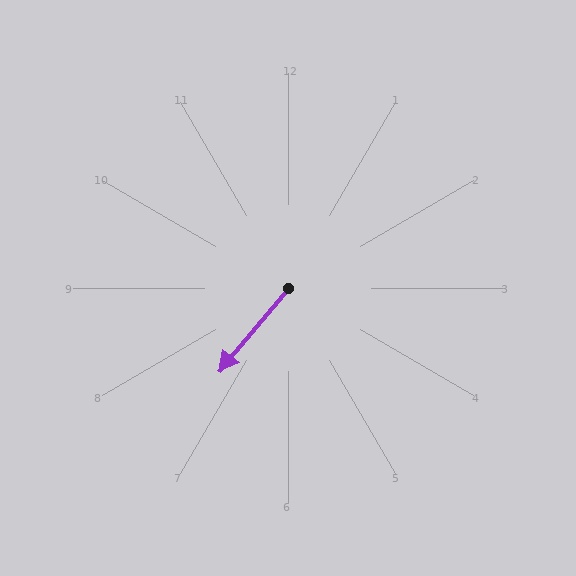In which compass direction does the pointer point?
Southwest.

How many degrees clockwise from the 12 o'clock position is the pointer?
Approximately 220 degrees.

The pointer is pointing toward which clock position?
Roughly 7 o'clock.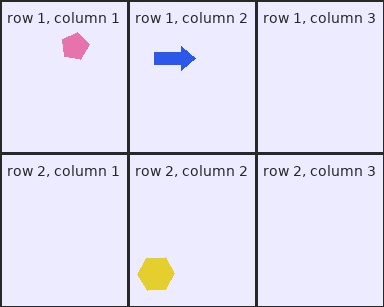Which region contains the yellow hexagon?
The row 2, column 2 region.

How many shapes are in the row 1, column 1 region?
1.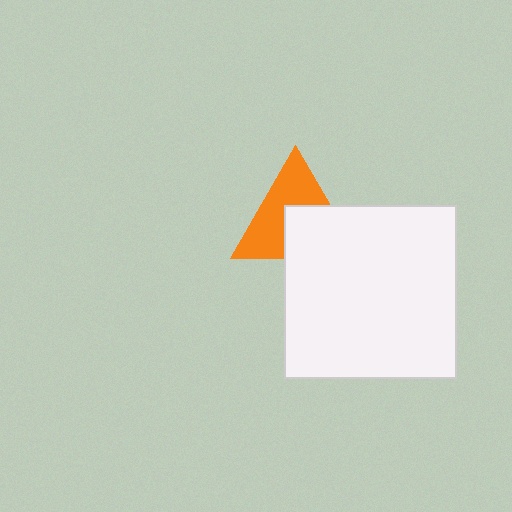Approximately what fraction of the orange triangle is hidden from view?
Roughly 45% of the orange triangle is hidden behind the white square.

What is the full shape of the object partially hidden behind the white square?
The partially hidden object is an orange triangle.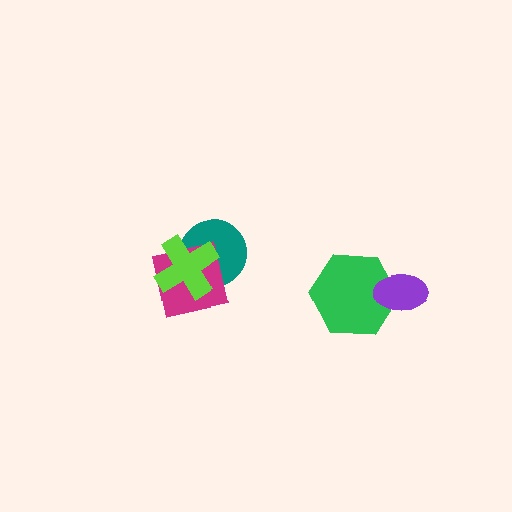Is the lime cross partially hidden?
No, no other shape covers it.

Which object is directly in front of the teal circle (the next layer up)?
The magenta square is directly in front of the teal circle.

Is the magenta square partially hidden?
Yes, it is partially covered by another shape.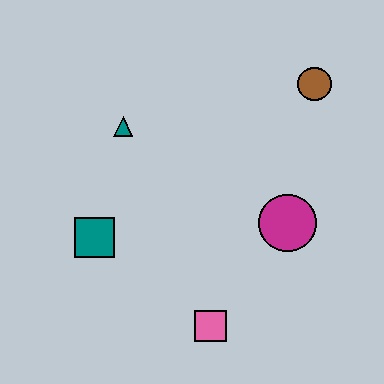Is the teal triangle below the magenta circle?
No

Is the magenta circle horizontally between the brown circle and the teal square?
Yes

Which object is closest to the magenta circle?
The pink square is closest to the magenta circle.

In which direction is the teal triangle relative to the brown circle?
The teal triangle is to the left of the brown circle.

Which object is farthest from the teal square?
The brown circle is farthest from the teal square.